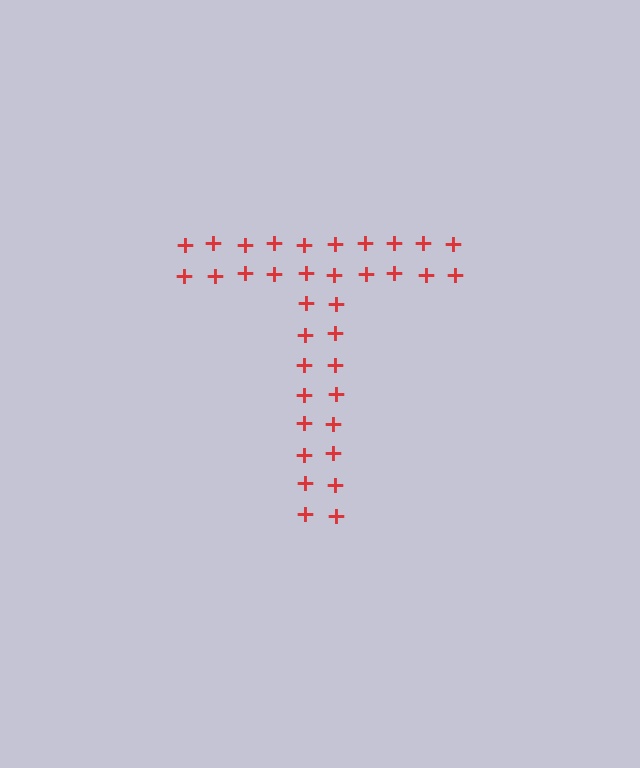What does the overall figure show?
The overall figure shows the letter T.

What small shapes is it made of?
It is made of small plus signs.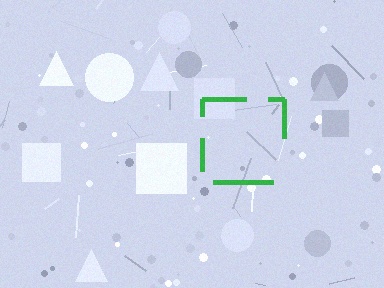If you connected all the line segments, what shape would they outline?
They would outline a square.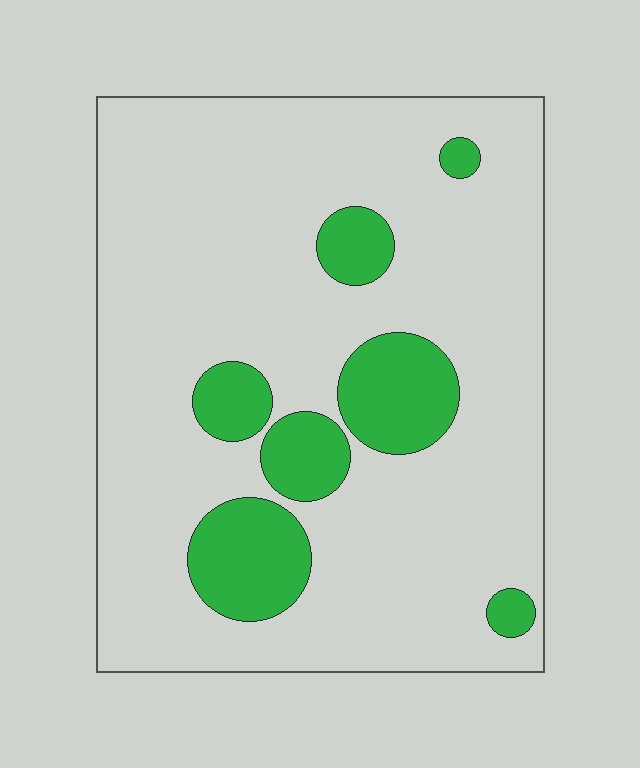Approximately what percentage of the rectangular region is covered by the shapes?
Approximately 15%.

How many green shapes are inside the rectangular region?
7.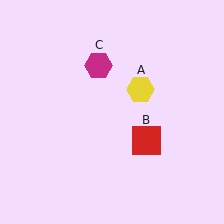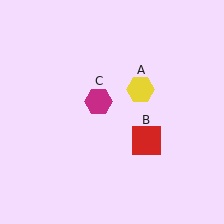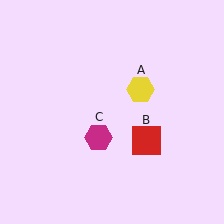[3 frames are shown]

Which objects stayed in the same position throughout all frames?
Yellow hexagon (object A) and red square (object B) remained stationary.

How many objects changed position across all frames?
1 object changed position: magenta hexagon (object C).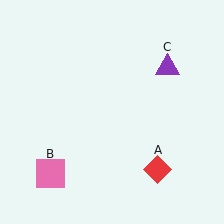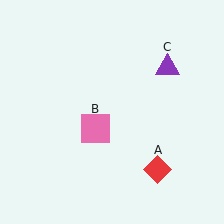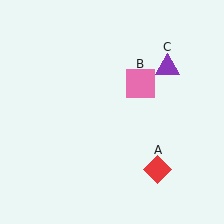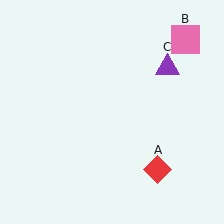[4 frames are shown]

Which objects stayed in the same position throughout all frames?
Red diamond (object A) and purple triangle (object C) remained stationary.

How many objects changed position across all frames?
1 object changed position: pink square (object B).